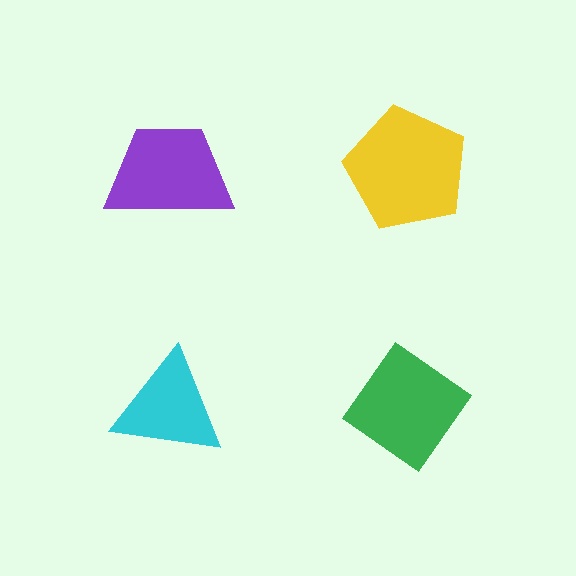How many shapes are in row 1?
2 shapes.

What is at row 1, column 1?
A purple trapezoid.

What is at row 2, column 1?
A cyan triangle.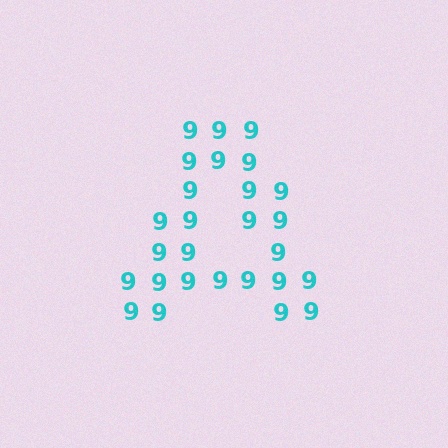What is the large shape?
The large shape is the letter A.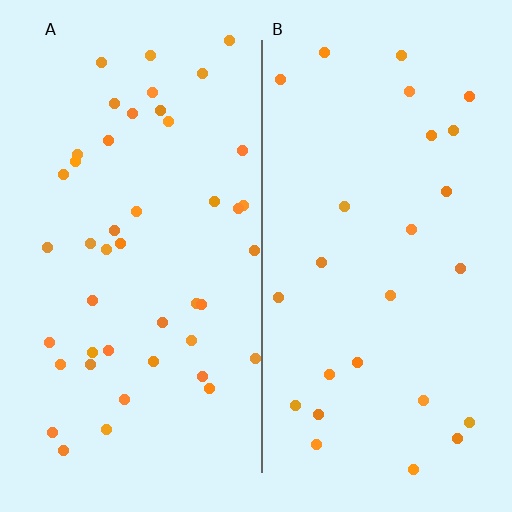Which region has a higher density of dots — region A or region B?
A (the left).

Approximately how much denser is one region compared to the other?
Approximately 1.7× — region A over region B.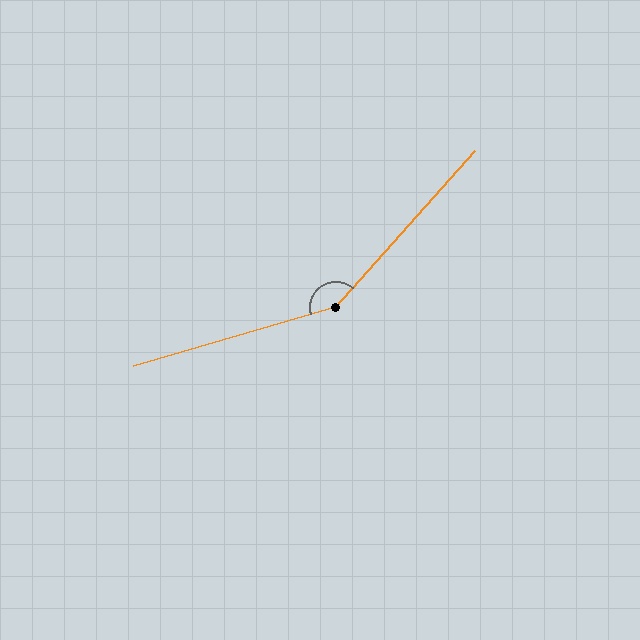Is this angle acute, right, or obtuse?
It is obtuse.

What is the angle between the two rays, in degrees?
Approximately 148 degrees.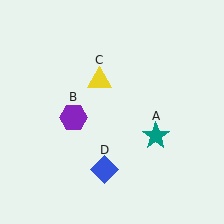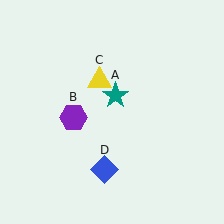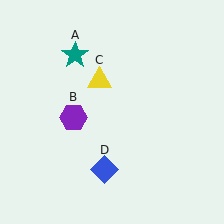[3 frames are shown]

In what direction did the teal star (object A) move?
The teal star (object A) moved up and to the left.